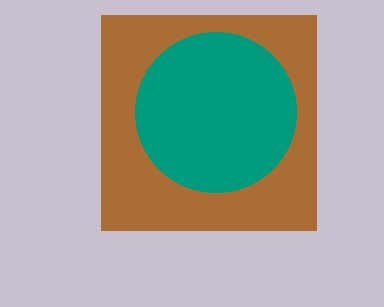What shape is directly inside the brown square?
The teal circle.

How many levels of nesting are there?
2.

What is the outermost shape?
The brown square.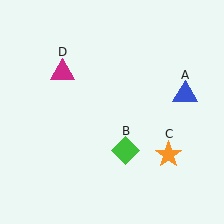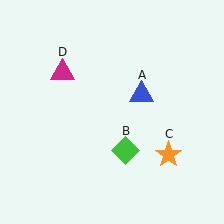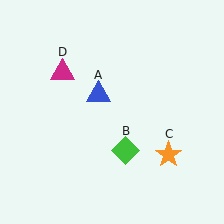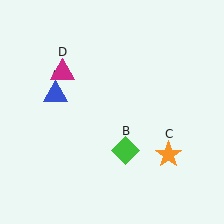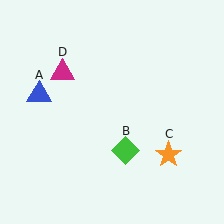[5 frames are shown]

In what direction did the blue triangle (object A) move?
The blue triangle (object A) moved left.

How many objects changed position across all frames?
1 object changed position: blue triangle (object A).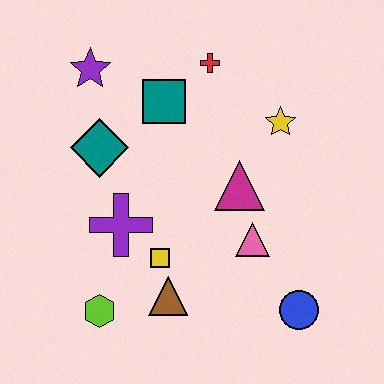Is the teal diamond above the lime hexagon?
Yes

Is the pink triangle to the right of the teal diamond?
Yes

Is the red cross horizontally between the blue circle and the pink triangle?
No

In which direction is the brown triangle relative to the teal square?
The brown triangle is below the teal square.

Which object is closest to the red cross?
The teal square is closest to the red cross.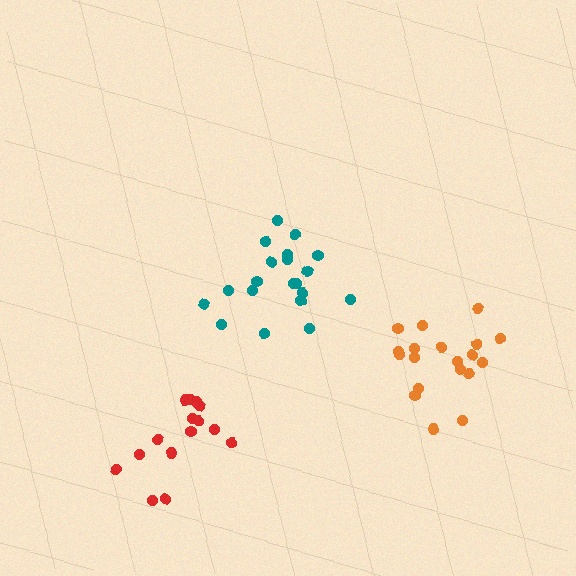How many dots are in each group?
Group 1: 20 dots, Group 2: 15 dots, Group 3: 19 dots (54 total).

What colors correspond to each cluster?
The clusters are colored: teal, red, orange.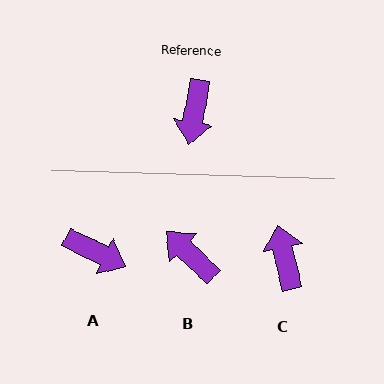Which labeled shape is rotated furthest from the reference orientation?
C, about 158 degrees away.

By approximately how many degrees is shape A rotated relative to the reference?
Approximately 74 degrees counter-clockwise.